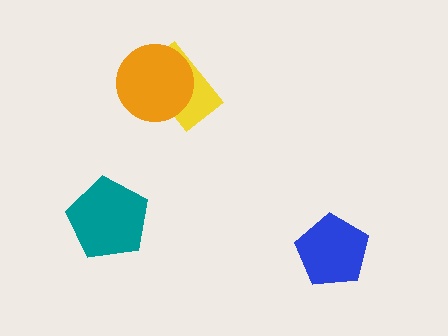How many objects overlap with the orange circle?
1 object overlaps with the orange circle.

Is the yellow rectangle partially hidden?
Yes, it is partially covered by another shape.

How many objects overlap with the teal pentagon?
0 objects overlap with the teal pentagon.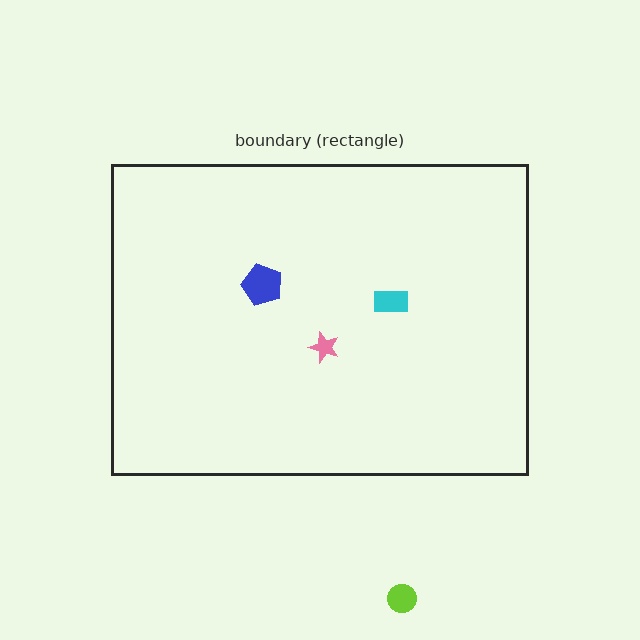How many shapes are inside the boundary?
3 inside, 1 outside.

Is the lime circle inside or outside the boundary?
Outside.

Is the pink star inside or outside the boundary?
Inside.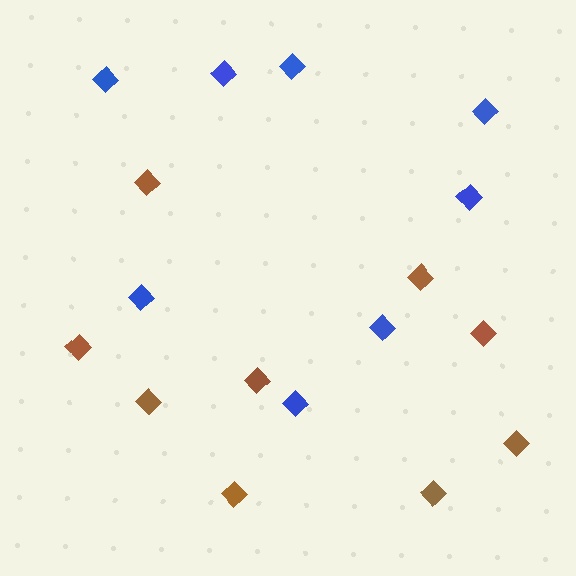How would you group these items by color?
There are 2 groups: one group of brown diamonds (9) and one group of blue diamonds (8).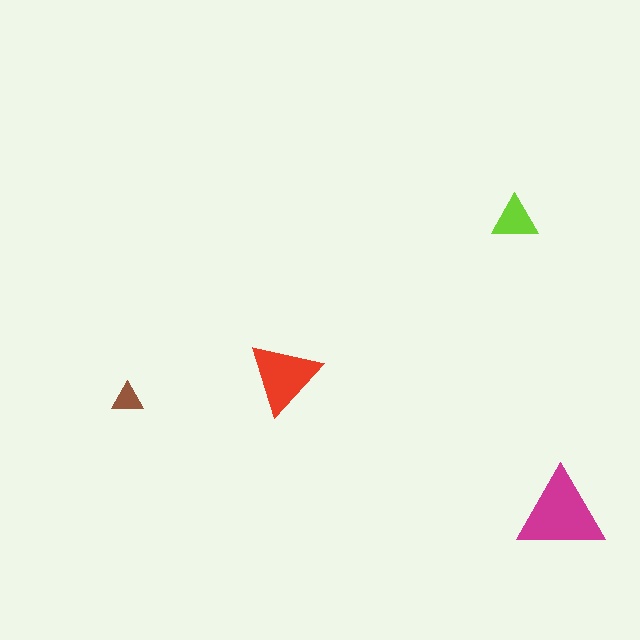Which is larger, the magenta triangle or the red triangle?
The magenta one.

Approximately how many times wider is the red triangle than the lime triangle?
About 1.5 times wider.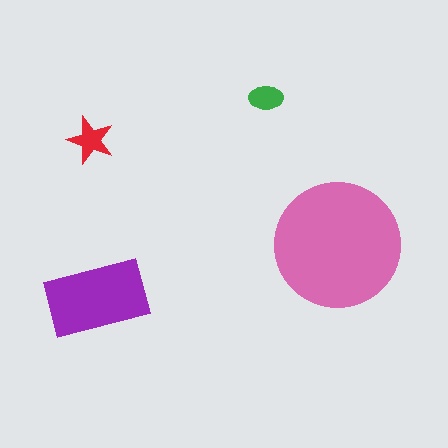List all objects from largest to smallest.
The pink circle, the purple rectangle, the red star, the green ellipse.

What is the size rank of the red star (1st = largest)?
3rd.